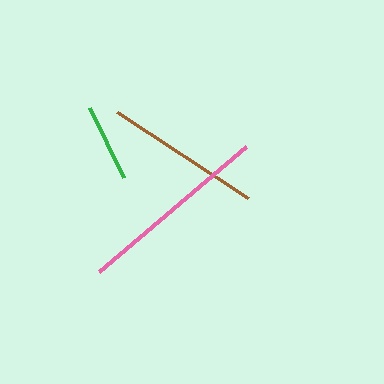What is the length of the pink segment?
The pink segment is approximately 194 pixels long.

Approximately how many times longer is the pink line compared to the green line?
The pink line is approximately 2.5 times the length of the green line.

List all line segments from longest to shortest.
From longest to shortest: pink, brown, green.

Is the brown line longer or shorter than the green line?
The brown line is longer than the green line.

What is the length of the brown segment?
The brown segment is approximately 157 pixels long.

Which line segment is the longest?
The pink line is the longest at approximately 194 pixels.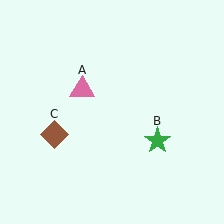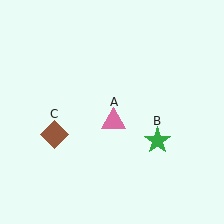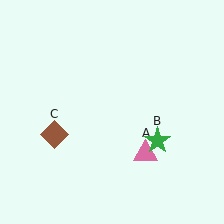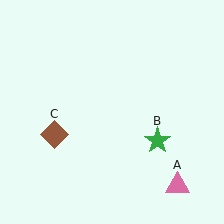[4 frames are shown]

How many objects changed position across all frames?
1 object changed position: pink triangle (object A).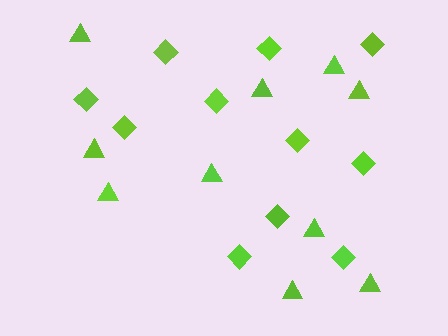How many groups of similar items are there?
There are 2 groups: one group of diamonds (11) and one group of triangles (10).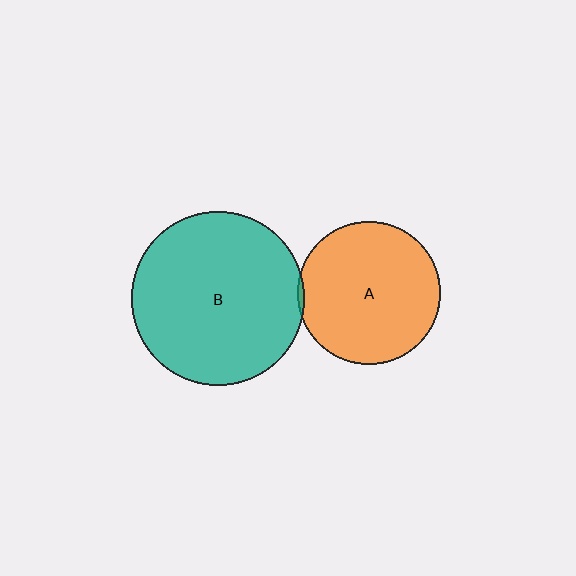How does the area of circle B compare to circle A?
Approximately 1.5 times.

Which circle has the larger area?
Circle B (teal).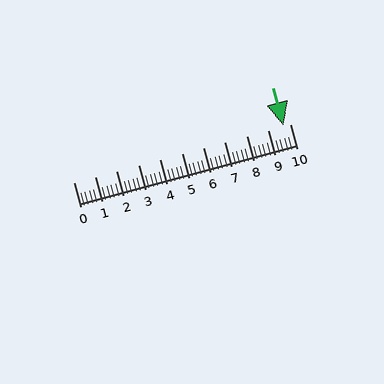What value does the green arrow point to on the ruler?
The green arrow points to approximately 9.7.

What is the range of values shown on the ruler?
The ruler shows values from 0 to 10.